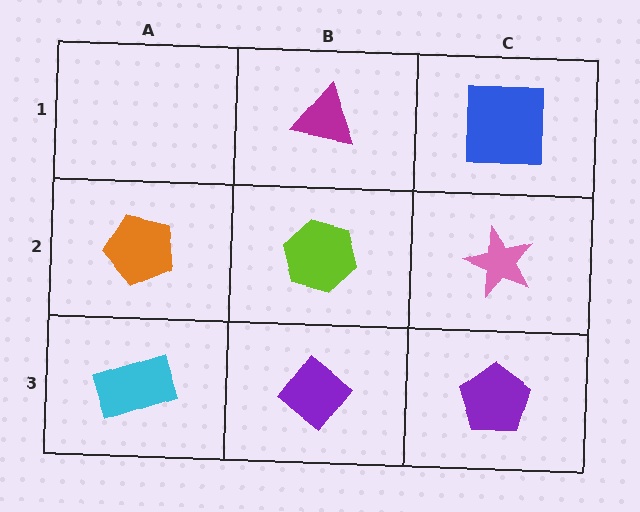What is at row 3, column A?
A cyan rectangle.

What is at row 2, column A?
An orange pentagon.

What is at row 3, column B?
A purple diamond.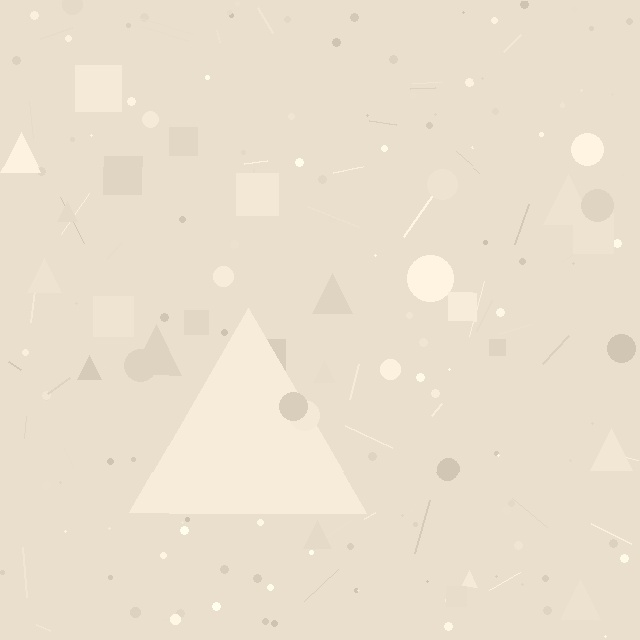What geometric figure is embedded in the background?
A triangle is embedded in the background.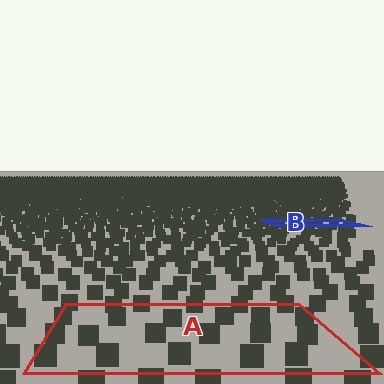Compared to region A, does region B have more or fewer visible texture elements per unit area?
Region B has more texture elements per unit area — they are packed more densely because it is farther away.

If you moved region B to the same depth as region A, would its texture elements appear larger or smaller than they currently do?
They would appear larger. At a closer depth, the same texture elements are projected at a bigger on-screen size.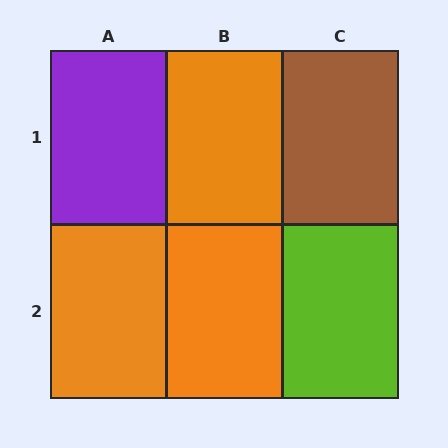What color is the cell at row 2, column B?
Orange.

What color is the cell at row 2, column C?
Lime.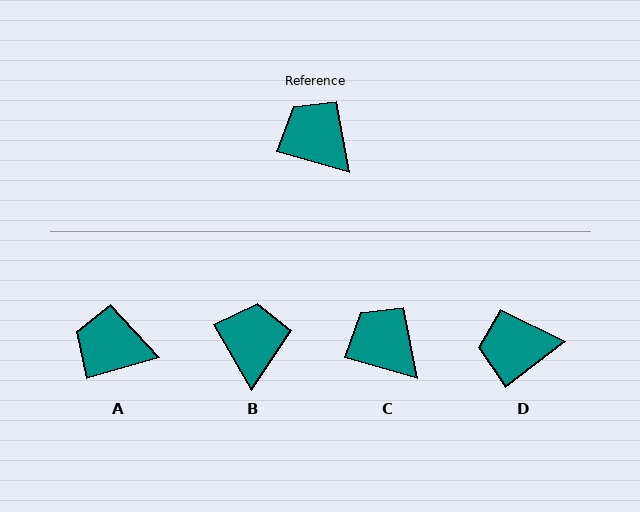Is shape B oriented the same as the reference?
No, it is off by about 45 degrees.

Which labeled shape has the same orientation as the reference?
C.